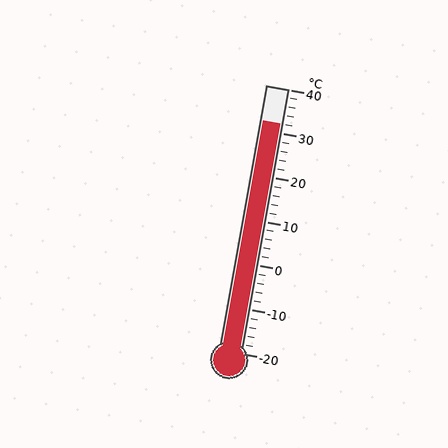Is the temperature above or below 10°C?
The temperature is above 10°C.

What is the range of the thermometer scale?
The thermometer scale ranges from -20°C to 40°C.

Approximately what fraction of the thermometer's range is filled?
The thermometer is filled to approximately 85% of its range.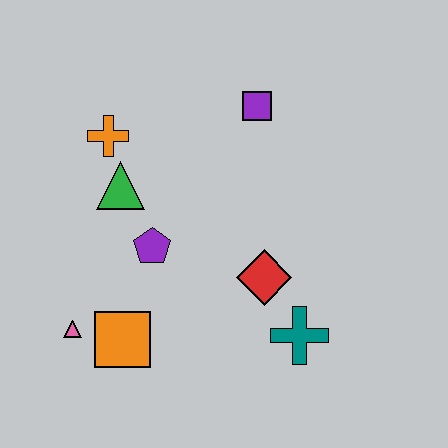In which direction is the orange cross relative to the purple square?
The orange cross is to the left of the purple square.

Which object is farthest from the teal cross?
The orange cross is farthest from the teal cross.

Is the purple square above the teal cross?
Yes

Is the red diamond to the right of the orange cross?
Yes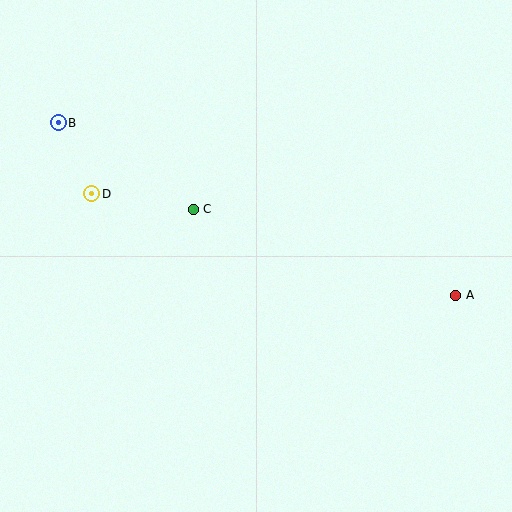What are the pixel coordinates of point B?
Point B is at (58, 123).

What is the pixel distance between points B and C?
The distance between B and C is 160 pixels.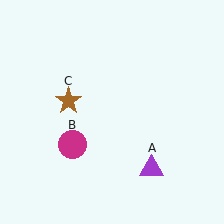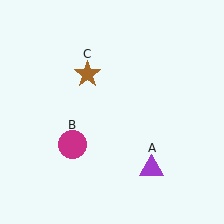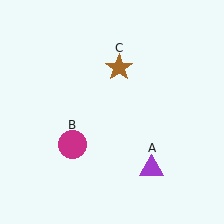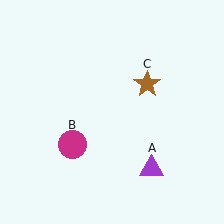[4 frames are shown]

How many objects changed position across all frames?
1 object changed position: brown star (object C).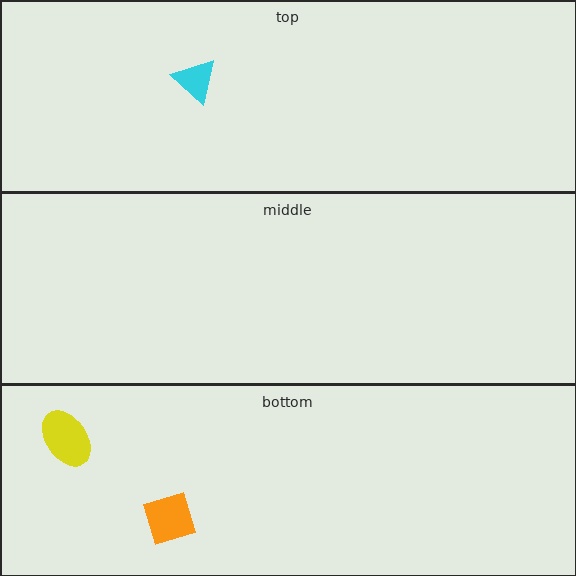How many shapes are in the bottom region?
2.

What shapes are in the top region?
The cyan triangle.